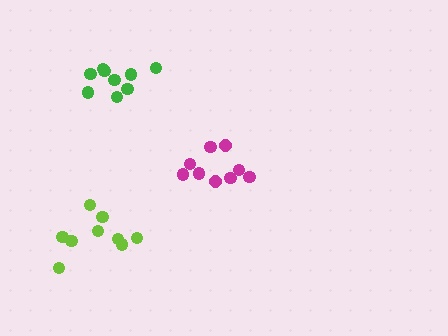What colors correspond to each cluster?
The clusters are colored: magenta, lime, green.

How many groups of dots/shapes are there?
There are 3 groups.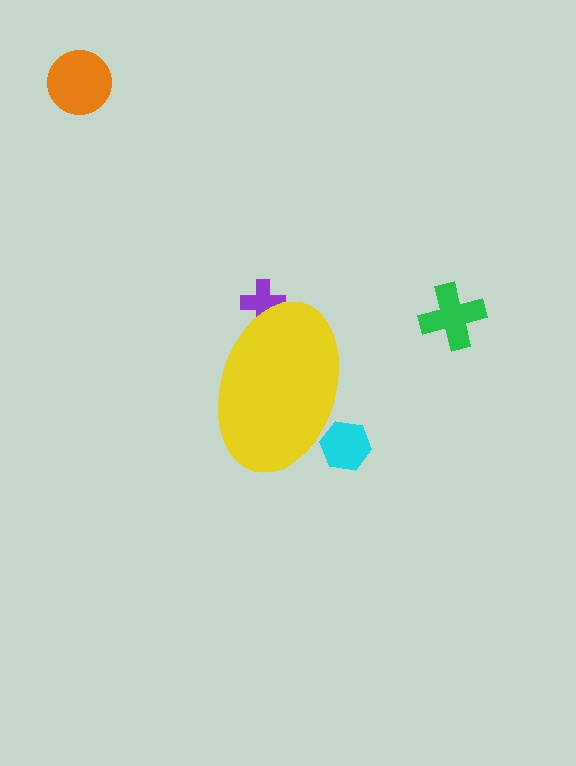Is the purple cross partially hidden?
Yes, the purple cross is partially hidden behind the yellow ellipse.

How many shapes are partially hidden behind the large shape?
2 shapes are partially hidden.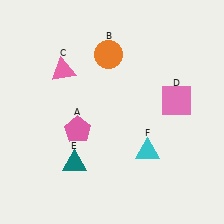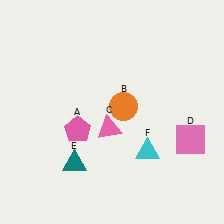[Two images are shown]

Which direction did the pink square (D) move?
The pink square (D) moved down.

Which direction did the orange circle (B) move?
The orange circle (B) moved down.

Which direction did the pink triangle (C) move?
The pink triangle (C) moved down.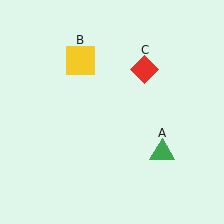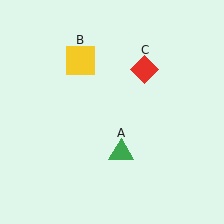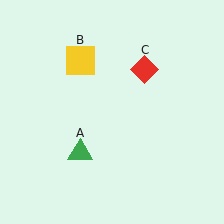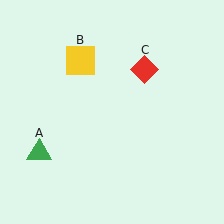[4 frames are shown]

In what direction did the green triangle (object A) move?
The green triangle (object A) moved left.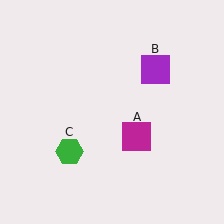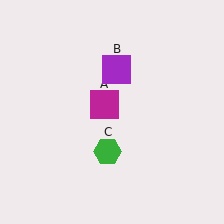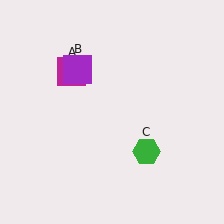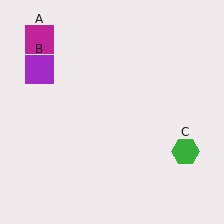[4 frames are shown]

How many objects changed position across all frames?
3 objects changed position: magenta square (object A), purple square (object B), green hexagon (object C).